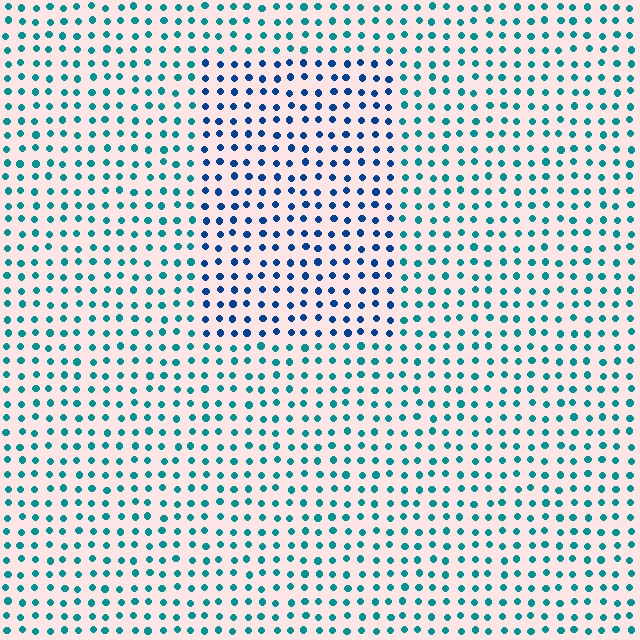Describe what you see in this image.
The image is filled with small teal elements in a uniform arrangement. A rectangle-shaped region is visible where the elements are tinted to a slightly different hue, forming a subtle color boundary.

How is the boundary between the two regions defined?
The boundary is defined purely by a slight shift in hue (about 34 degrees). Spacing, size, and orientation are identical on both sides.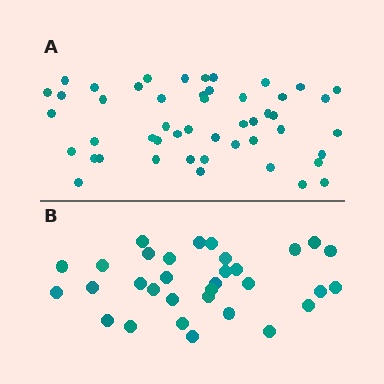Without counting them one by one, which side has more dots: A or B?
Region A (the top region) has more dots.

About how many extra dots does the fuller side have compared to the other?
Region A has approximately 15 more dots than region B.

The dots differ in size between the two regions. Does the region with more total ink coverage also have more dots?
No. Region B has more total ink coverage because its dots are larger, but region A actually contains more individual dots. Total area can be misleading — the number of items is what matters here.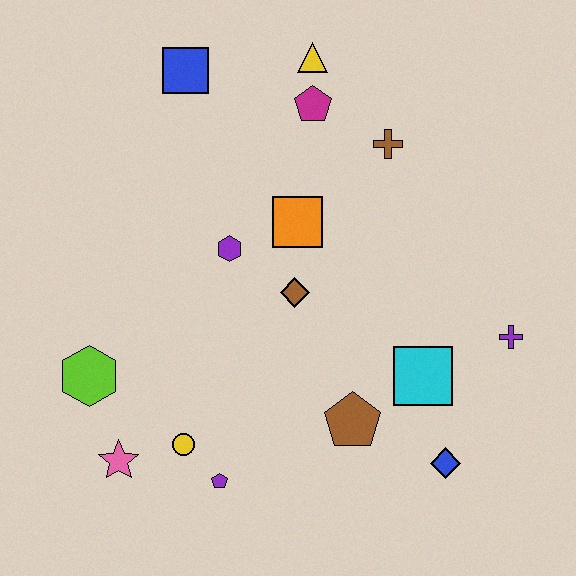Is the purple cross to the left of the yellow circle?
No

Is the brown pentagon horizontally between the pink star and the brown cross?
Yes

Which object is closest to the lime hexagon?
The pink star is closest to the lime hexagon.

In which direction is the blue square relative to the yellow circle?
The blue square is above the yellow circle.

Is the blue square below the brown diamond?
No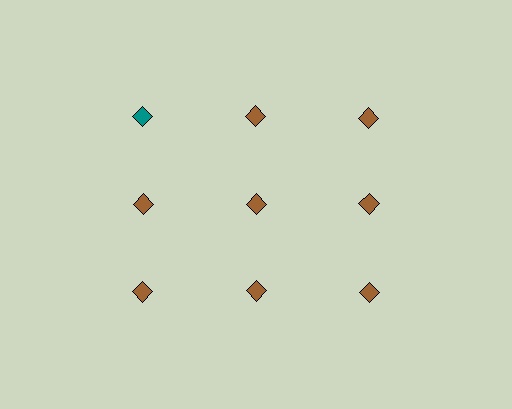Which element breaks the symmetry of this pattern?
The teal diamond in the top row, leftmost column breaks the symmetry. All other shapes are brown diamonds.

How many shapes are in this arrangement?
There are 9 shapes arranged in a grid pattern.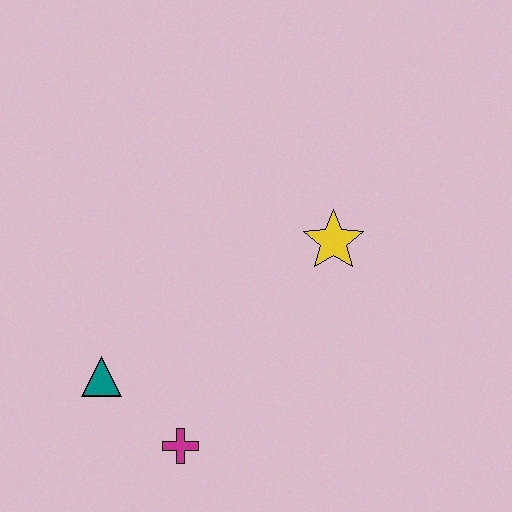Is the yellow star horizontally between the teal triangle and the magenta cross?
No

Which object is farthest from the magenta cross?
The yellow star is farthest from the magenta cross.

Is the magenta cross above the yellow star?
No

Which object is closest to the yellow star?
The magenta cross is closest to the yellow star.